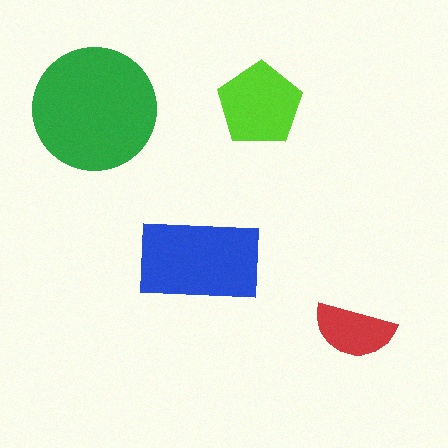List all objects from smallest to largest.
The red semicircle, the lime pentagon, the blue rectangle, the green circle.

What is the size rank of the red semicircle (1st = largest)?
4th.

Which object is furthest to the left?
The green circle is leftmost.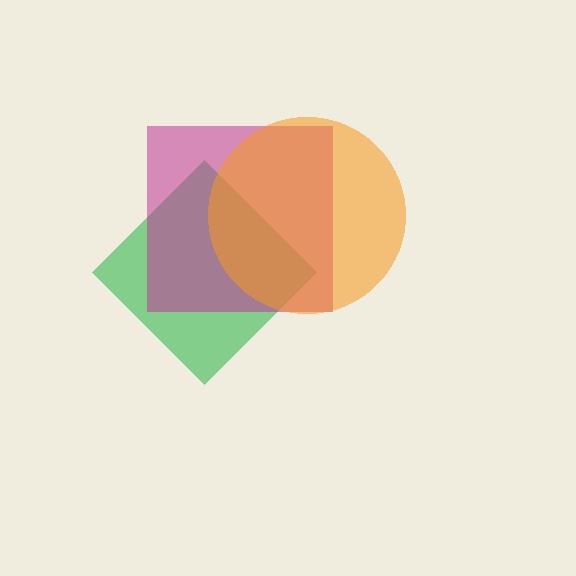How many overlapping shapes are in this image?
There are 3 overlapping shapes in the image.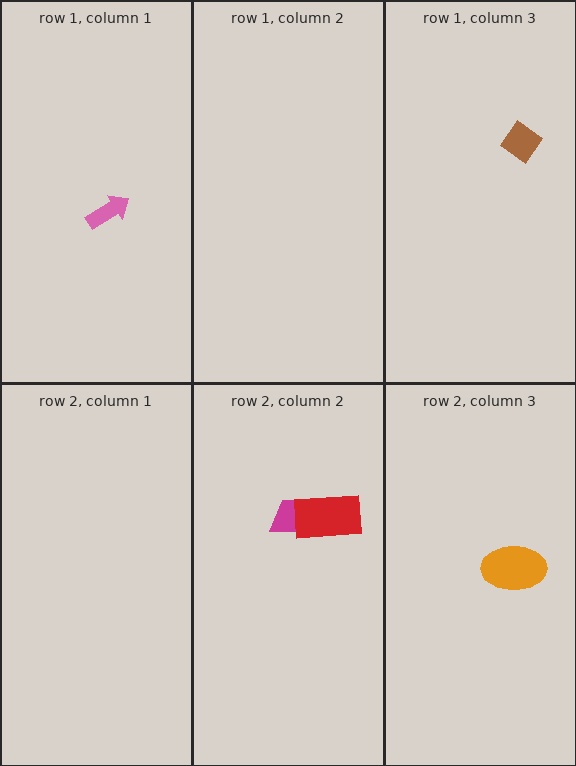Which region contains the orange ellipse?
The row 2, column 3 region.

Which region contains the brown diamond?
The row 1, column 3 region.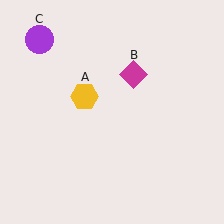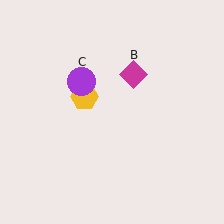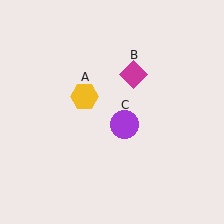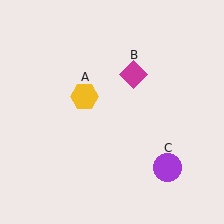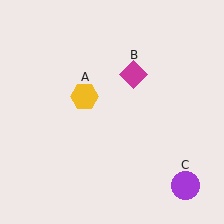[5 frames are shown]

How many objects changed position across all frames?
1 object changed position: purple circle (object C).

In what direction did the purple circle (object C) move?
The purple circle (object C) moved down and to the right.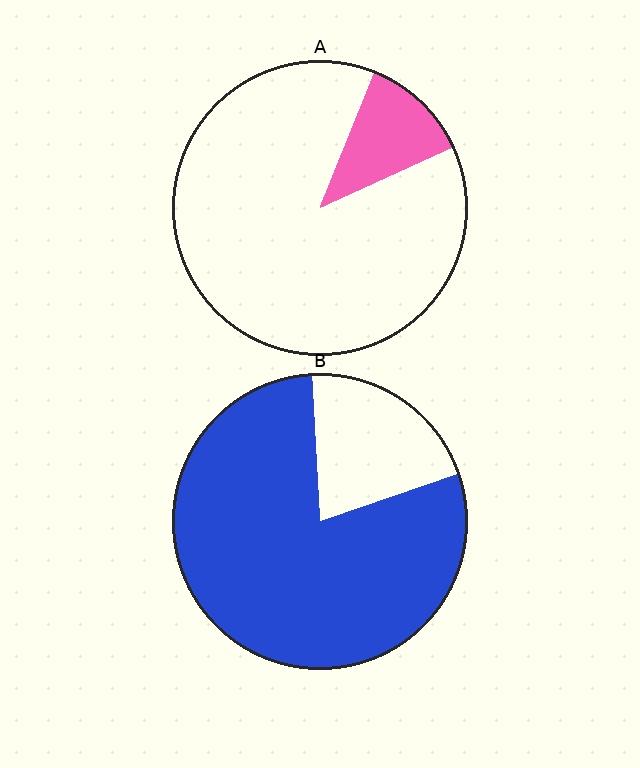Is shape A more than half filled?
No.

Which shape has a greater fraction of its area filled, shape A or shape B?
Shape B.